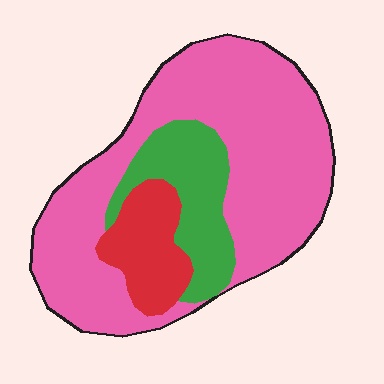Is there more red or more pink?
Pink.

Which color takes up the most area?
Pink, at roughly 70%.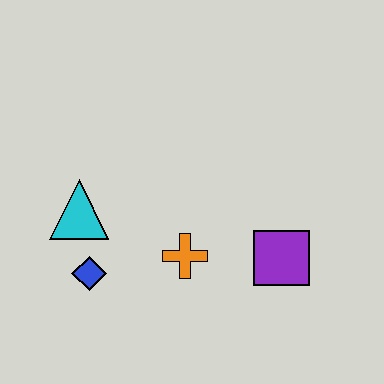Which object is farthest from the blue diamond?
The purple square is farthest from the blue diamond.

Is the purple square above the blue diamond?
Yes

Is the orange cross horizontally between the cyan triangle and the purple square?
Yes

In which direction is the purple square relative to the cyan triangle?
The purple square is to the right of the cyan triangle.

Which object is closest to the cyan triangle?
The blue diamond is closest to the cyan triangle.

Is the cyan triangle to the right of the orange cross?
No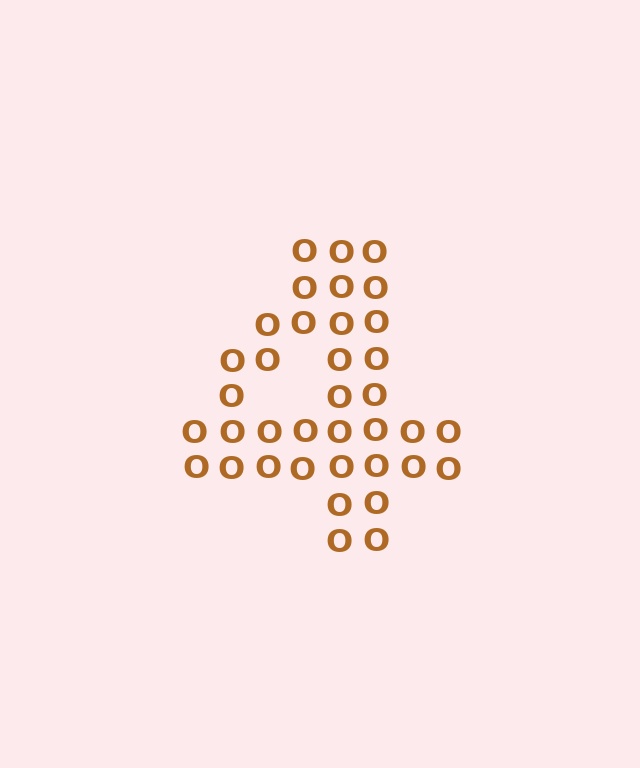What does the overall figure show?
The overall figure shows the digit 4.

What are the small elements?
The small elements are letter O's.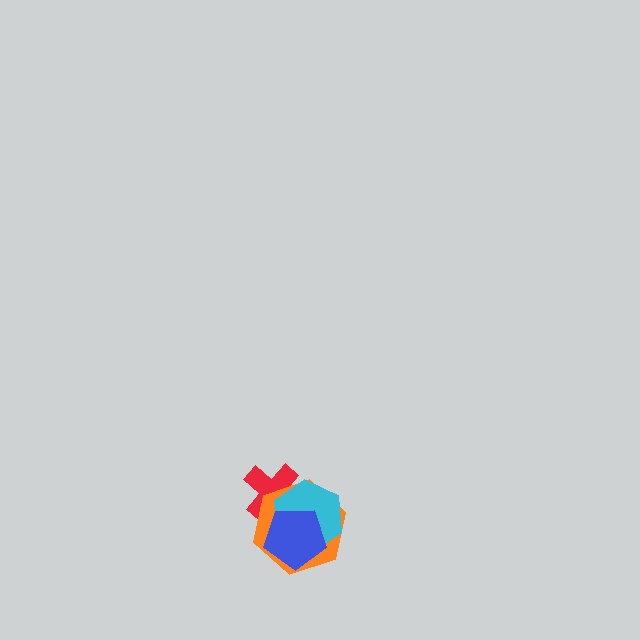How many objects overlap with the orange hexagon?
3 objects overlap with the orange hexagon.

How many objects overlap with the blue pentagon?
3 objects overlap with the blue pentagon.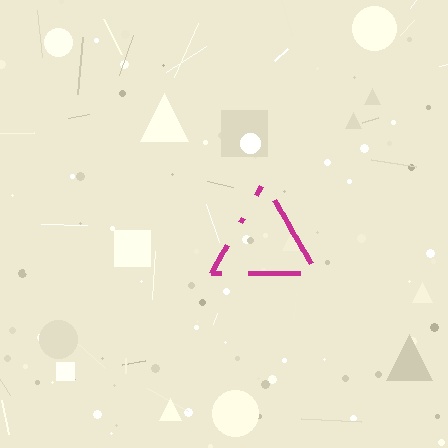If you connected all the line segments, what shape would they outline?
They would outline a triangle.